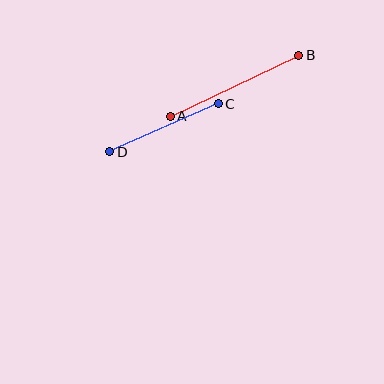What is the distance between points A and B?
The distance is approximately 142 pixels.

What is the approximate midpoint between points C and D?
The midpoint is at approximately (164, 128) pixels.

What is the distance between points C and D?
The distance is approximately 119 pixels.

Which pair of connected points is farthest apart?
Points A and B are farthest apart.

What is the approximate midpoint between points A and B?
The midpoint is at approximately (235, 86) pixels.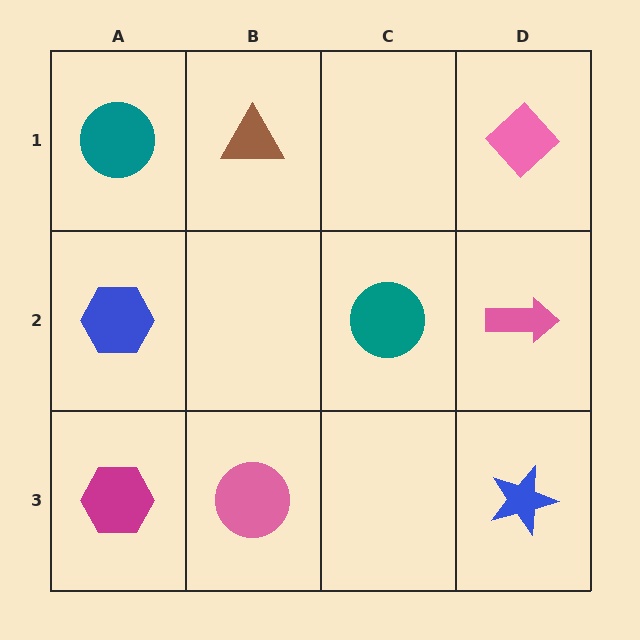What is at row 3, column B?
A pink circle.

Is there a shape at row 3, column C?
No, that cell is empty.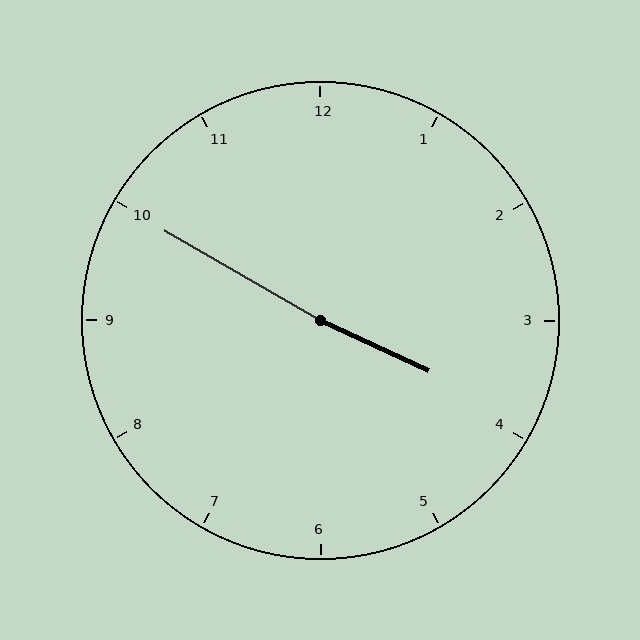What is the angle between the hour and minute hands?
Approximately 175 degrees.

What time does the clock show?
3:50.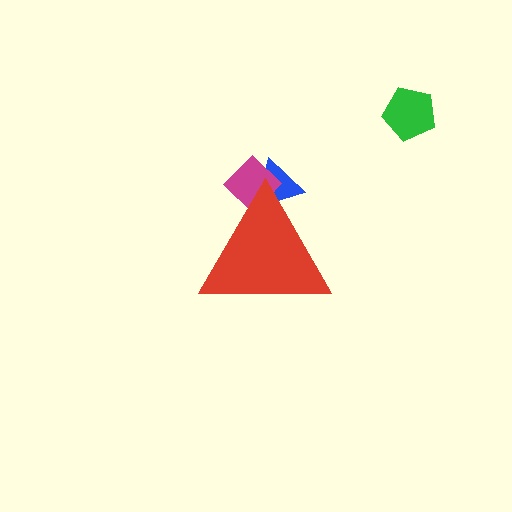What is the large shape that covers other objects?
A red triangle.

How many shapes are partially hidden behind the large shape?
2 shapes are partially hidden.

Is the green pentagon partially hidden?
No, the green pentagon is fully visible.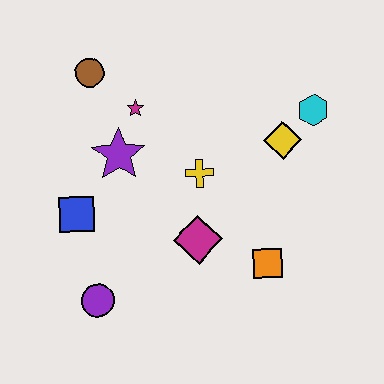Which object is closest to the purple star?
The magenta star is closest to the purple star.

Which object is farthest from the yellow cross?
The purple circle is farthest from the yellow cross.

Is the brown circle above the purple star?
Yes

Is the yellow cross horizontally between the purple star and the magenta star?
No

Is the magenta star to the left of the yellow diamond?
Yes